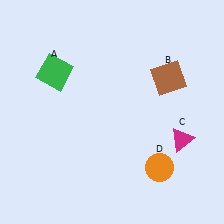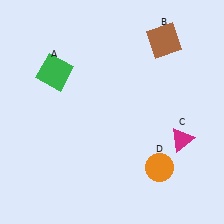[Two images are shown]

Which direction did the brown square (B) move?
The brown square (B) moved up.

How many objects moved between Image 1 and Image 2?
1 object moved between the two images.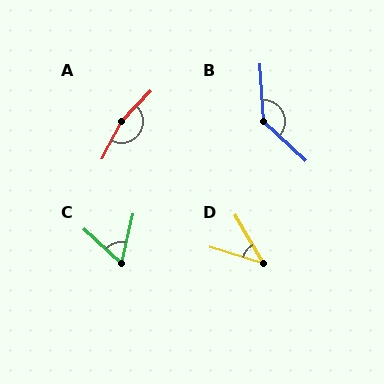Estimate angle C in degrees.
Approximately 60 degrees.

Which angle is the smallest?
D, at approximately 43 degrees.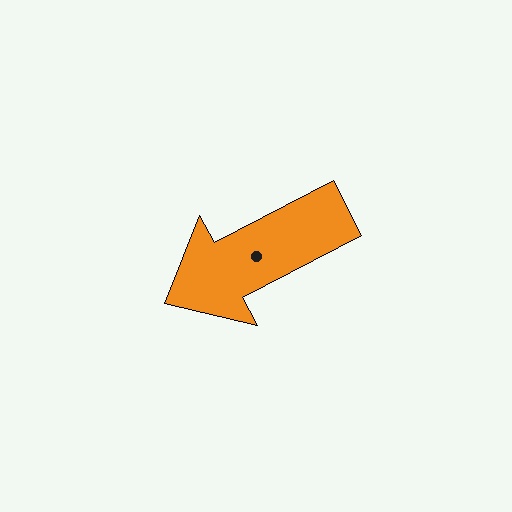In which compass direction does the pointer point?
Southwest.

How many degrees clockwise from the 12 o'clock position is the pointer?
Approximately 242 degrees.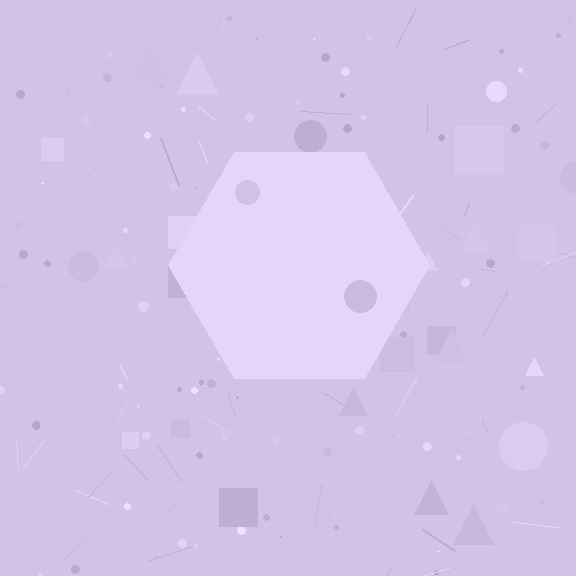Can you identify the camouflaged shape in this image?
The camouflaged shape is a hexagon.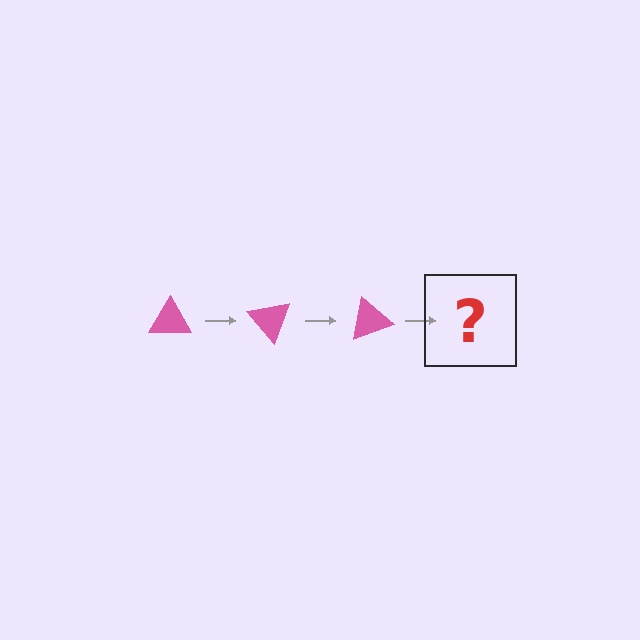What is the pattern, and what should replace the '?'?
The pattern is that the triangle rotates 50 degrees each step. The '?' should be a pink triangle rotated 150 degrees.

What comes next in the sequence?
The next element should be a pink triangle rotated 150 degrees.